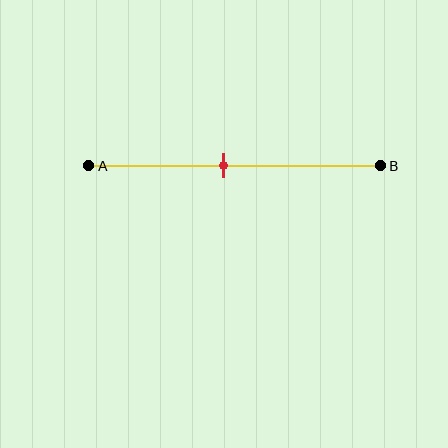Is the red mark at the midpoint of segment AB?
No, the mark is at about 45% from A, not at the 50% midpoint.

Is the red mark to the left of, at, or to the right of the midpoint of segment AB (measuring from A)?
The red mark is to the left of the midpoint of segment AB.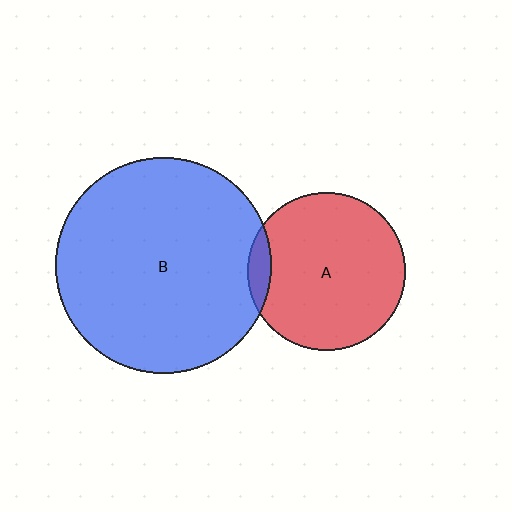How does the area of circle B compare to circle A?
Approximately 1.9 times.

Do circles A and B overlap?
Yes.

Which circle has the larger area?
Circle B (blue).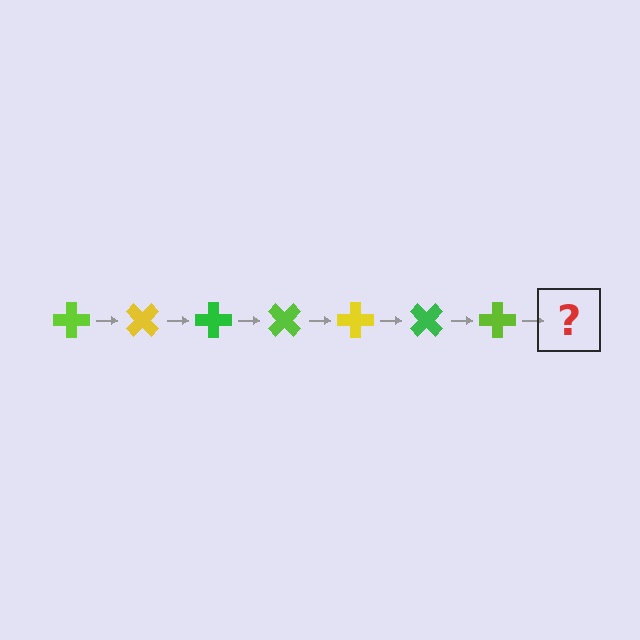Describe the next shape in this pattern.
It should be a yellow cross, rotated 315 degrees from the start.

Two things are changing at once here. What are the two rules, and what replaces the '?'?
The two rules are that it rotates 45 degrees each step and the color cycles through lime, yellow, and green. The '?' should be a yellow cross, rotated 315 degrees from the start.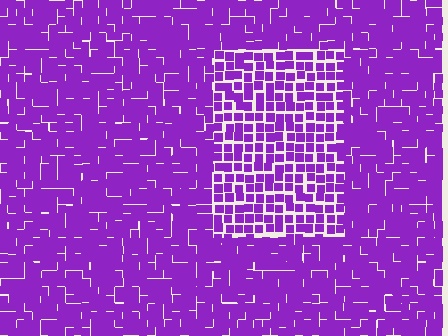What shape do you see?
I see a rectangle.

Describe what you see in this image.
The image contains small purple elements arranged at two different densities. A rectangle-shaped region is visible where the elements are less densely packed than the surrounding area.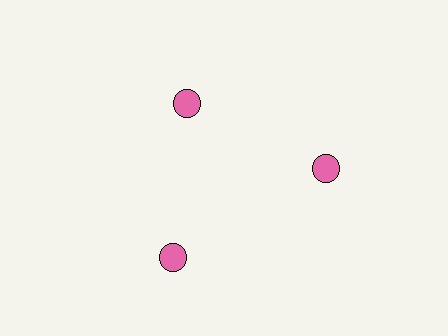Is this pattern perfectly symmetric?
No. The 3 pink circles are arranged in a ring, but one element near the 11 o'clock position is pulled inward toward the center, breaking the 3-fold rotational symmetry.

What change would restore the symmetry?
The symmetry would be restored by moving it outward, back onto the ring so that all 3 circles sit at equal angles and equal distance from the center.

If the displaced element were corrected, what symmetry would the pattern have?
It would have 3-fold rotational symmetry — the pattern would map onto itself every 120 degrees.